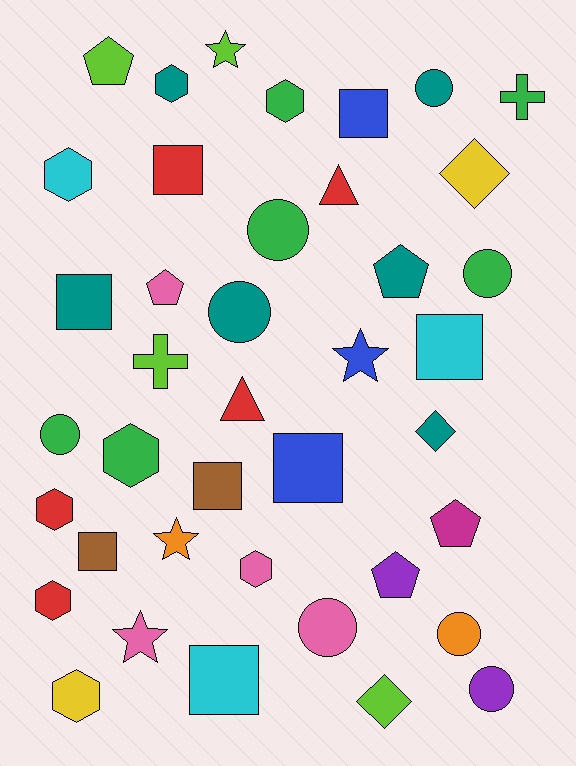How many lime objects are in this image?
There are 4 lime objects.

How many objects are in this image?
There are 40 objects.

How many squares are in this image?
There are 8 squares.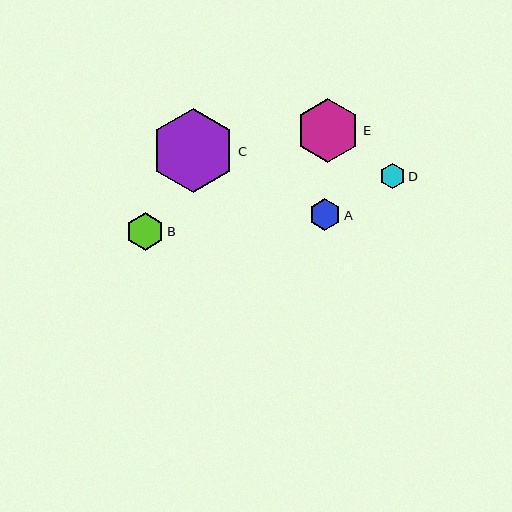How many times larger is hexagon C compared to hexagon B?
Hexagon C is approximately 2.2 times the size of hexagon B.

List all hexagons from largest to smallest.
From largest to smallest: C, E, B, A, D.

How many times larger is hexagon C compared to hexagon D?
Hexagon C is approximately 3.3 times the size of hexagon D.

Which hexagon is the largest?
Hexagon C is the largest with a size of approximately 84 pixels.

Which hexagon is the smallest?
Hexagon D is the smallest with a size of approximately 25 pixels.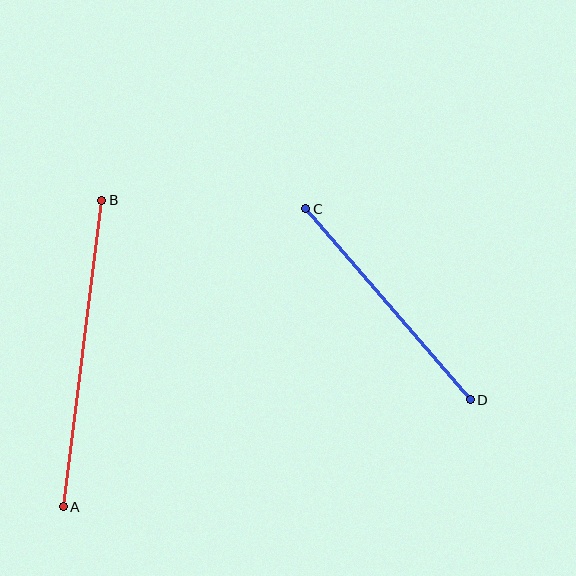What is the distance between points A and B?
The distance is approximately 309 pixels.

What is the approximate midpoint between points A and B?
The midpoint is at approximately (83, 353) pixels.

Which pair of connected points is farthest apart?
Points A and B are farthest apart.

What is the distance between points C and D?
The distance is approximately 252 pixels.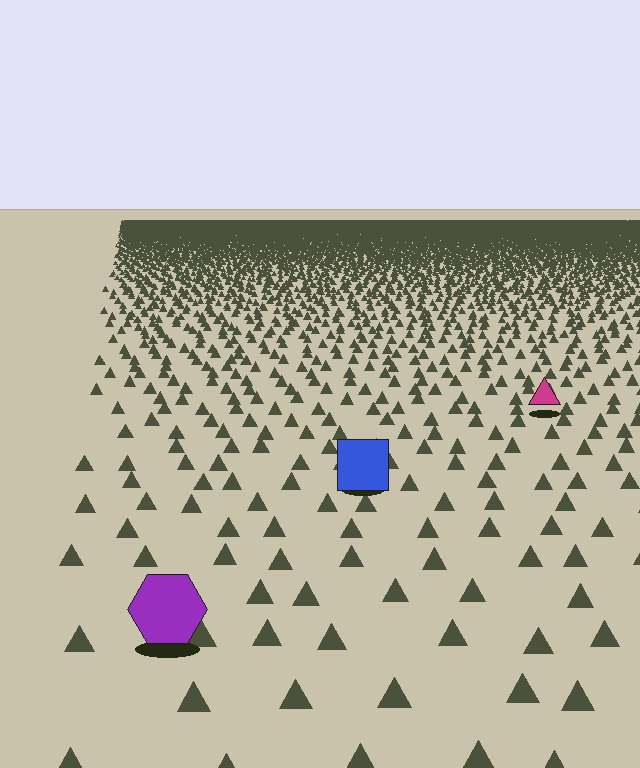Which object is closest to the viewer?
The purple hexagon is closest. The texture marks near it are larger and more spread out.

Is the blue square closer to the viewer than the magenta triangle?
Yes. The blue square is closer — you can tell from the texture gradient: the ground texture is coarser near it.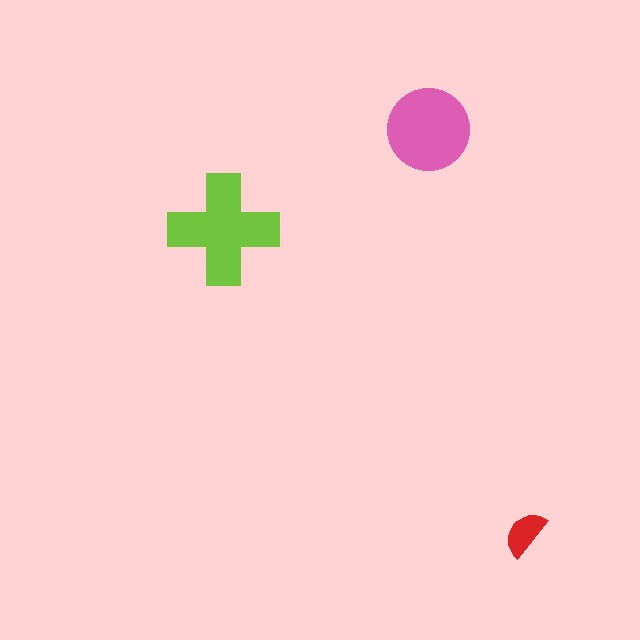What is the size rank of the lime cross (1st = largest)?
1st.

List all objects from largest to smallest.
The lime cross, the pink circle, the red semicircle.